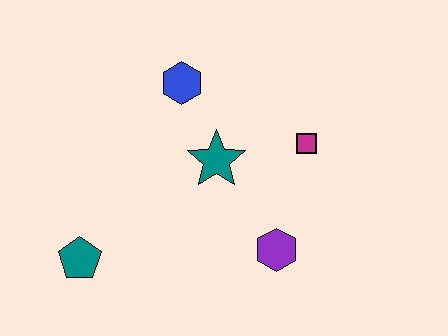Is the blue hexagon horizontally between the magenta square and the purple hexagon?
No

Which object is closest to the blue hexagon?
The teal star is closest to the blue hexagon.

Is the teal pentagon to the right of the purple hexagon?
No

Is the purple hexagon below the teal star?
Yes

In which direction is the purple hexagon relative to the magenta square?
The purple hexagon is below the magenta square.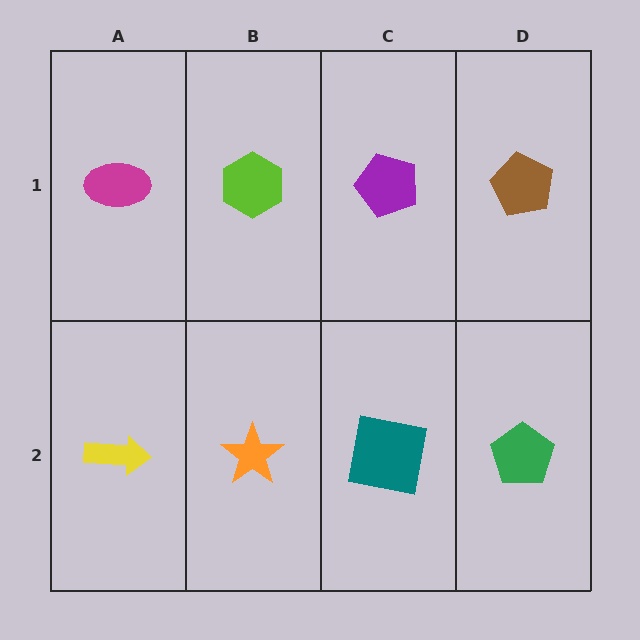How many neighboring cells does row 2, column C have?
3.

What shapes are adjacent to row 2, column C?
A purple pentagon (row 1, column C), an orange star (row 2, column B), a green pentagon (row 2, column D).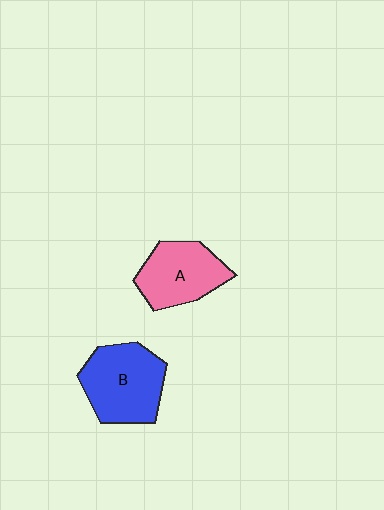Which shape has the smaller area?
Shape A (pink).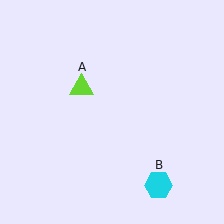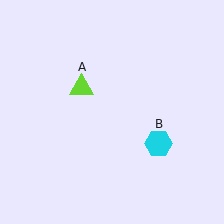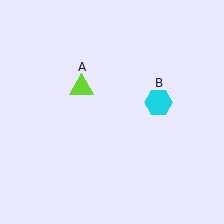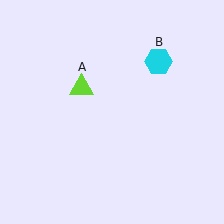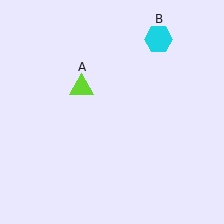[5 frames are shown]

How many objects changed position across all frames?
1 object changed position: cyan hexagon (object B).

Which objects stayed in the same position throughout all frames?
Lime triangle (object A) remained stationary.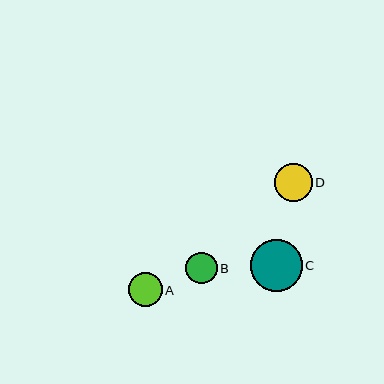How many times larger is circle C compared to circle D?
Circle C is approximately 1.4 times the size of circle D.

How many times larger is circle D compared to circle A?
Circle D is approximately 1.1 times the size of circle A.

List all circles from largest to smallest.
From largest to smallest: C, D, A, B.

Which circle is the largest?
Circle C is the largest with a size of approximately 51 pixels.